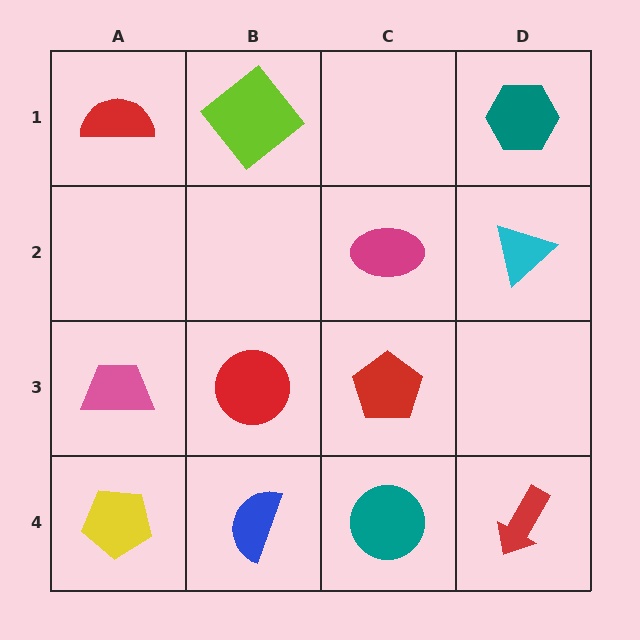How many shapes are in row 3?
3 shapes.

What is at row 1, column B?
A lime diamond.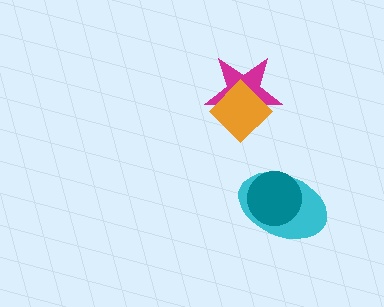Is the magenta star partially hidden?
Yes, it is partially covered by another shape.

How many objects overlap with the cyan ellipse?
1 object overlaps with the cyan ellipse.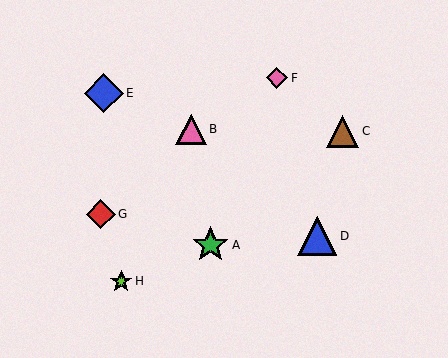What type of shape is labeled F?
Shape F is a pink diamond.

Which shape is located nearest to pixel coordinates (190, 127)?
The pink triangle (labeled B) at (191, 129) is nearest to that location.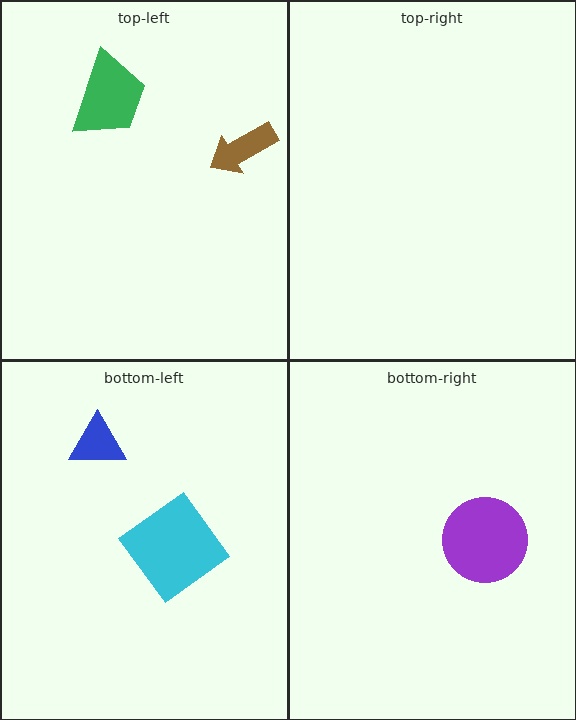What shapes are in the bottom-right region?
The purple circle.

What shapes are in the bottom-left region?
The blue triangle, the cyan diamond.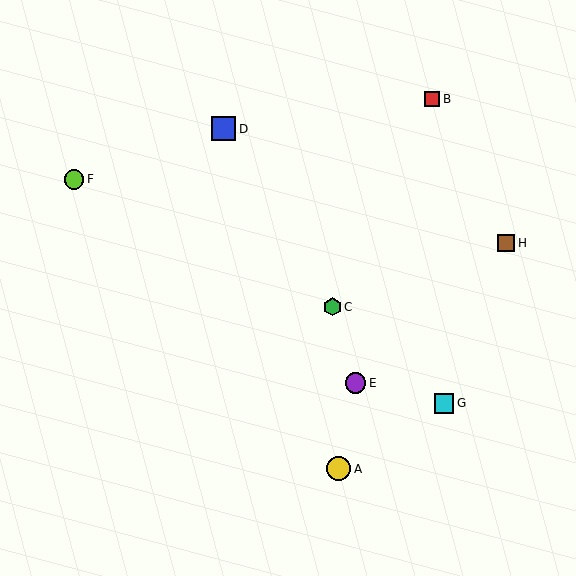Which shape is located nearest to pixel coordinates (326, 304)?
The green hexagon (labeled C) at (332, 307) is nearest to that location.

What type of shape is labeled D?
Shape D is a blue square.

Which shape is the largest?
The yellow circle (labeled A) is the largest.